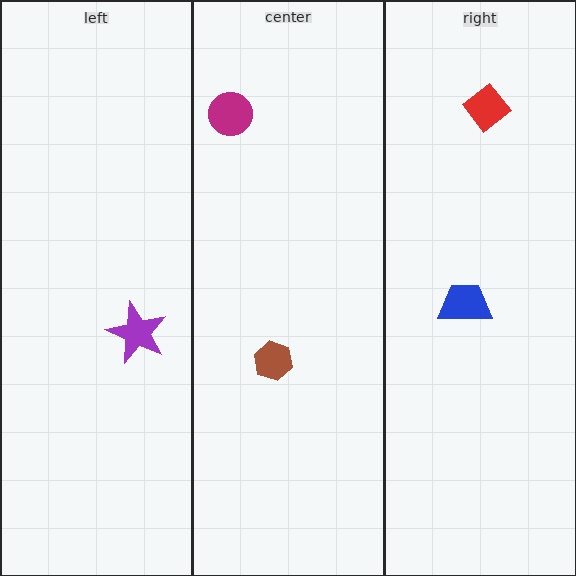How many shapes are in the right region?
2.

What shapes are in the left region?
The purple star.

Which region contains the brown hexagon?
The center region.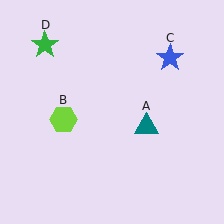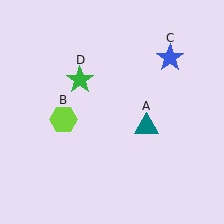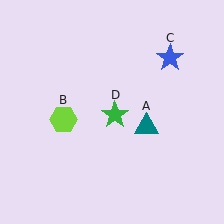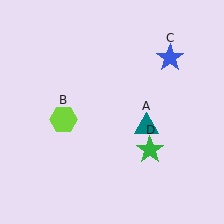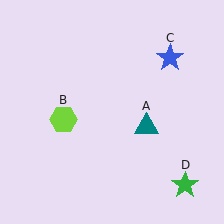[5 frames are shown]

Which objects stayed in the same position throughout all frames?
Teal triangle (object A) and lime hexagon (object B) and blue star (object C) remained stationary.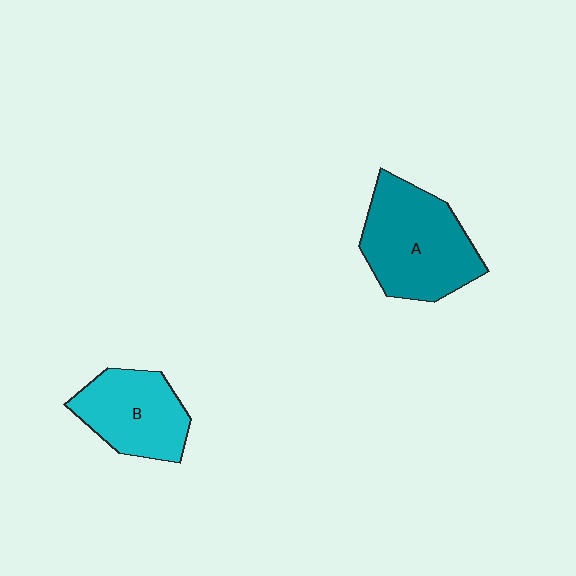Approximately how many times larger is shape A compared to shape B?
Approximately 1.3 times.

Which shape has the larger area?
Shape A (teal).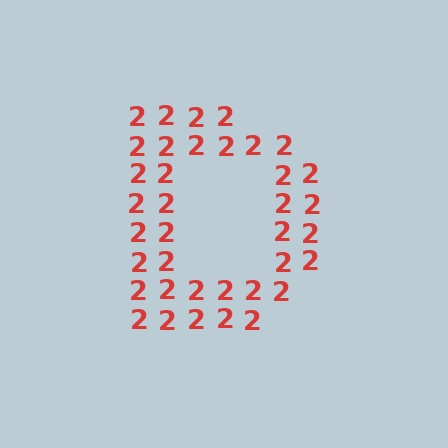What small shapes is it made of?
It is made of small digit 2's.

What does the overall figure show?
The overall figure shows the letter D.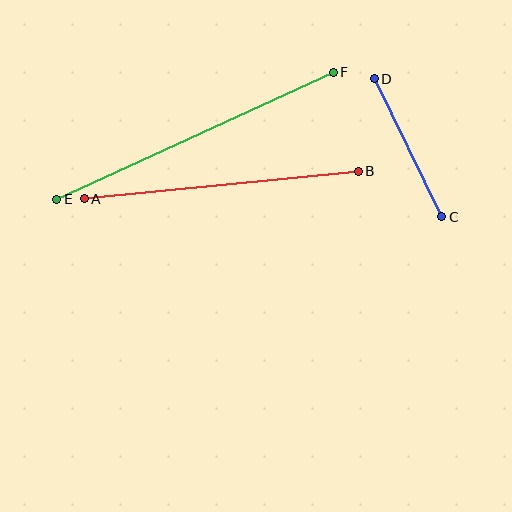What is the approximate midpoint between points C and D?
The midpoint is at approximately (408, 148) pixels.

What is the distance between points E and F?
The distance is approximately 304 pixels.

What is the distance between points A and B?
The distance is approximately 276 pixels.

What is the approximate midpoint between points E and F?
The midpoint is at approximately (195, 136) pixels.